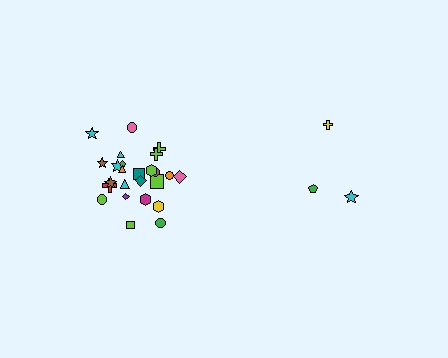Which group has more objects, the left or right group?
The left group.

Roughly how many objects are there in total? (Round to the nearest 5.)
Roughly 30 objects in total.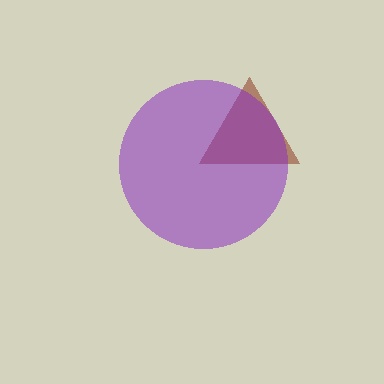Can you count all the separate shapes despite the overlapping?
Yes, there are 2 separate shapes.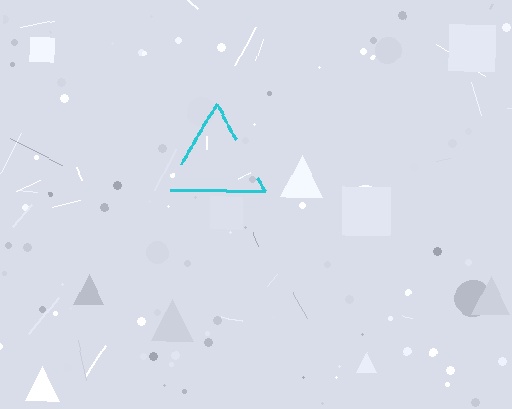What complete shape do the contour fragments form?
The contour fragments form a triangle.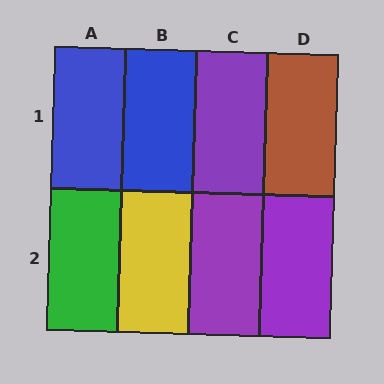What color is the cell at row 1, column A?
Blue.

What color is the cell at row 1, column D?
Brown.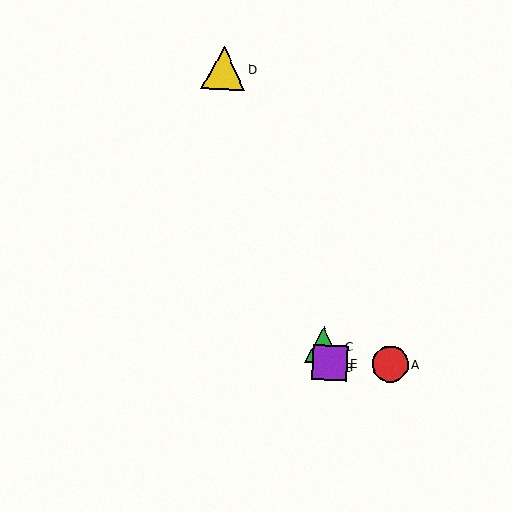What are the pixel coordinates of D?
Object D is at (224, 68).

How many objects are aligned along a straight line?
4 objects (B, C, D, E) are aligned along a straight line.